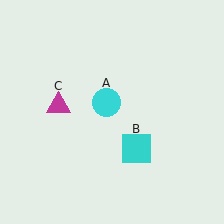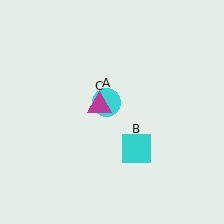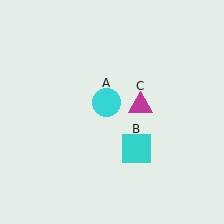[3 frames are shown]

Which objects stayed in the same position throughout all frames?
Cyan circle (object A) and cyan square (object B) remained stationary.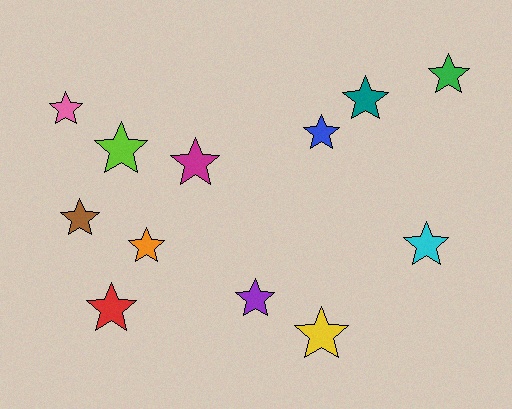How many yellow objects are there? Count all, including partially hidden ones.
There is 1 yellow object.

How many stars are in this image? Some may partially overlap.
There are 12 stars.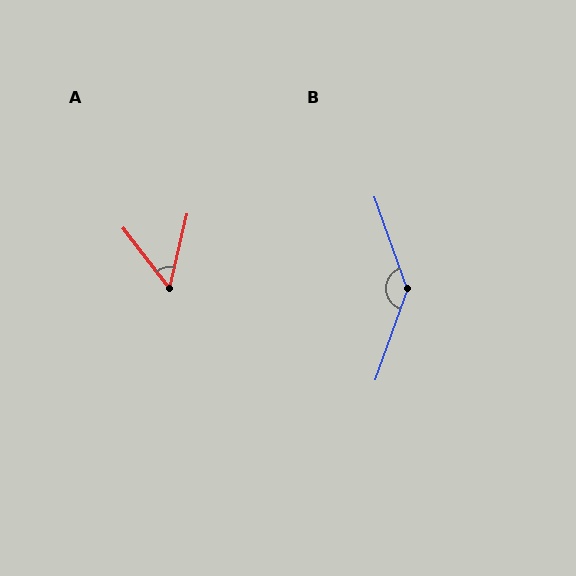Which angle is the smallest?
A, at approximately 50 degrees.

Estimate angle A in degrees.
Approximately 50 degrees.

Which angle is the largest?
B, at approximately 141 degrees.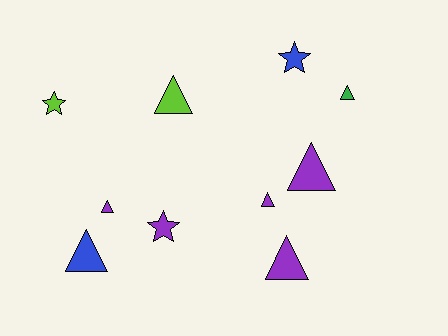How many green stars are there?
There are no green stars.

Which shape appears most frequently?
Triangle, with 7 objects.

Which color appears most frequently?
Purple, with 5 objects.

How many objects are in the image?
There are 10 objects.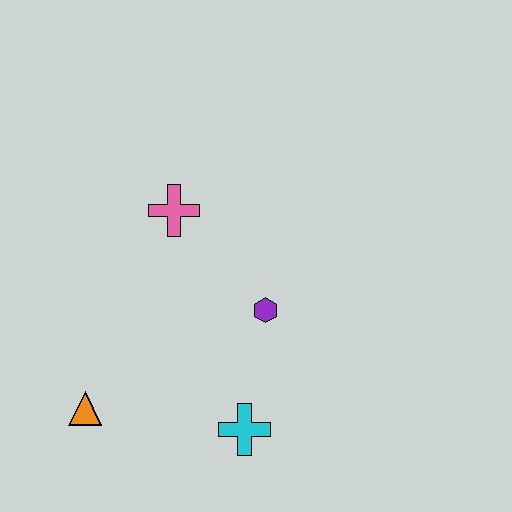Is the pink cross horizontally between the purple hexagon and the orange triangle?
Yes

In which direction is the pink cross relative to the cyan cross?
The pink cross is above the cyan cross.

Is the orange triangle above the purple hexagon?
No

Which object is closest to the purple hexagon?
The cyan cross is closest to the purple hexagon.